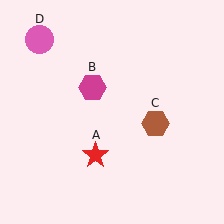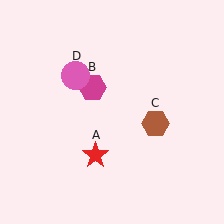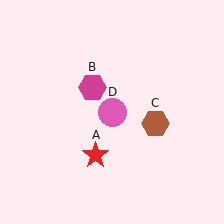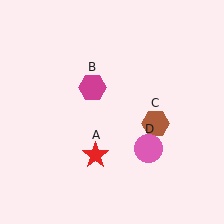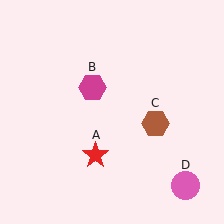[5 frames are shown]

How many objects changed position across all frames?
1 object changed position: pink circle (object D).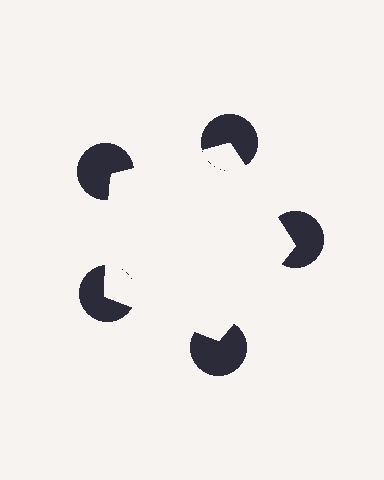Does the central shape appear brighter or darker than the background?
It typically appears slightly brighter than the background, even though no actual brightness change is drawn.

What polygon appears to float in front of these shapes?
An illusory pentagon — its edges are inferred from the aligned wedge cuts in the pac-man discs, not physically drawn.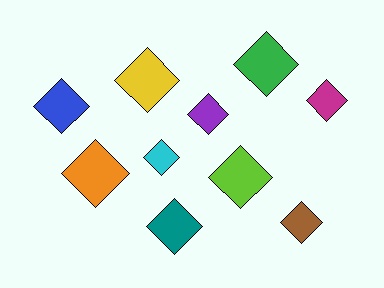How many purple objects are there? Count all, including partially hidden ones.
There is 1 purple object.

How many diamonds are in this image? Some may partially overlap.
There are 10 diamonds.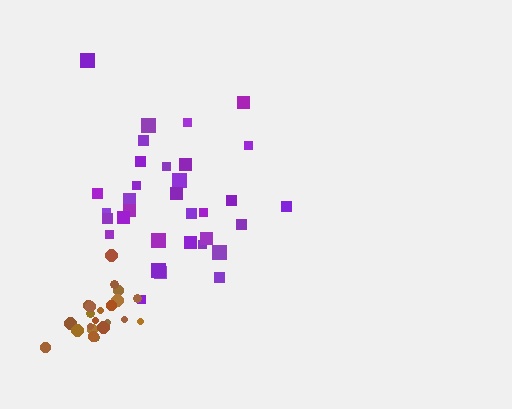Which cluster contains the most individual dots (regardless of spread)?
Purple (34).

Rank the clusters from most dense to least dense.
brown, purple.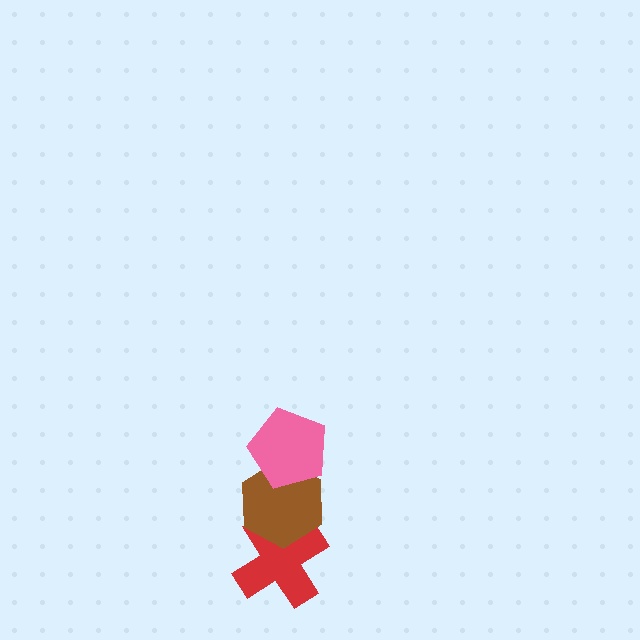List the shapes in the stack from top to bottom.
From top to bottom: the pink pentagon, the brown hexagon, the red cross.